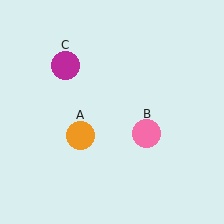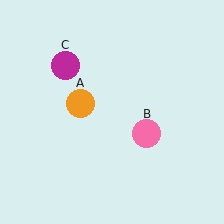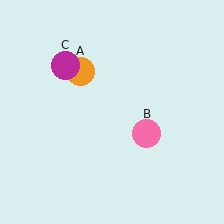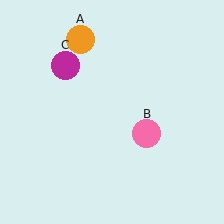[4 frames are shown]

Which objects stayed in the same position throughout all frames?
Pink circle (object B) and magenta circle (object C) remained stationary.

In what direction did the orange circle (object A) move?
The orange circle (object A) moved up.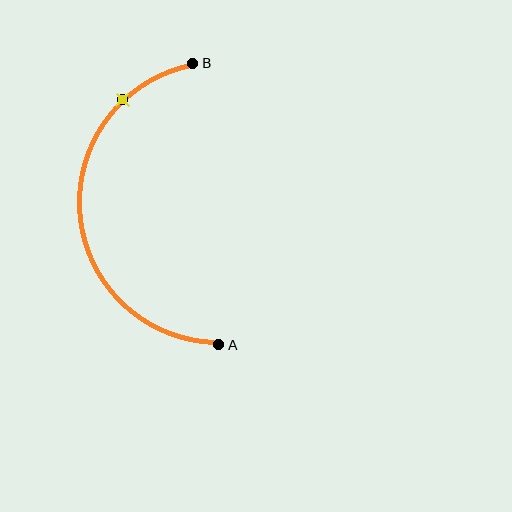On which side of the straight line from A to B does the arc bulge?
The arc bulges to the left of the straight line connecting A and B.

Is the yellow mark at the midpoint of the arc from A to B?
No. The yellow mark lies on the arc but is closer to endpoint B. The arc midpoint would be at the point on the curve equidistant along the arc from both A and B.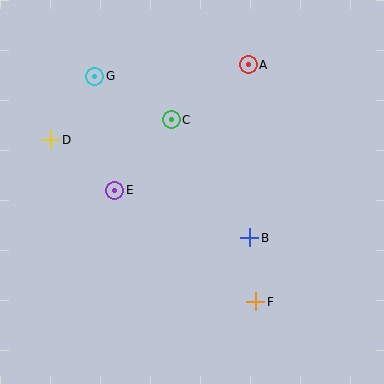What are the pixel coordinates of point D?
Point D is at (51, 140).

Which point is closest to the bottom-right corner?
Point F is closest to the bottom-right corner.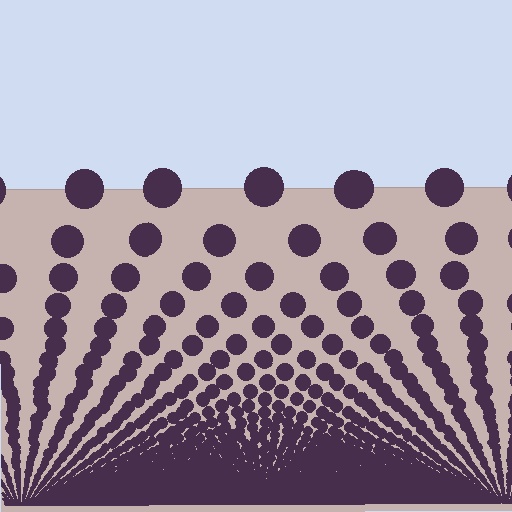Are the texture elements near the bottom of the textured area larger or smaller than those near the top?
Smaller. The gradient is inverted — elements near the bottom are smaller and denser.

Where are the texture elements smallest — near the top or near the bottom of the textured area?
Near the bottom.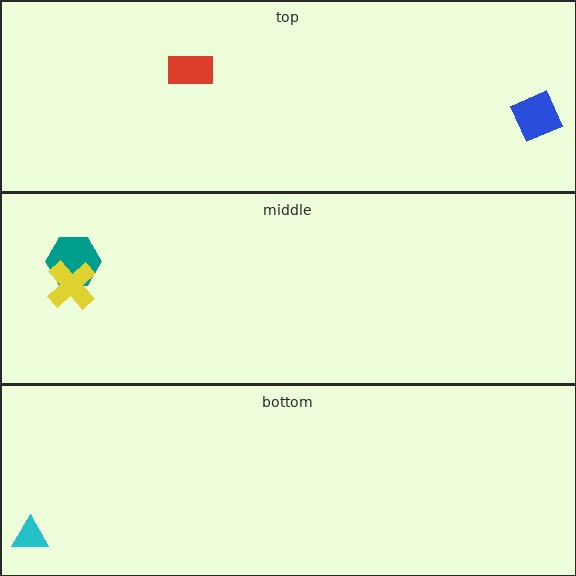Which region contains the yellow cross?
The middle region.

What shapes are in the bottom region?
The cyan triangle.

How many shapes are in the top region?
2.